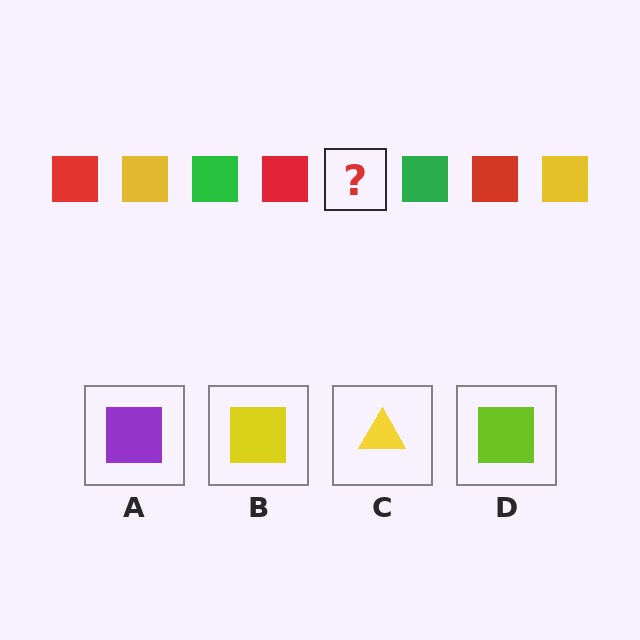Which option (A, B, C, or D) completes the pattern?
B.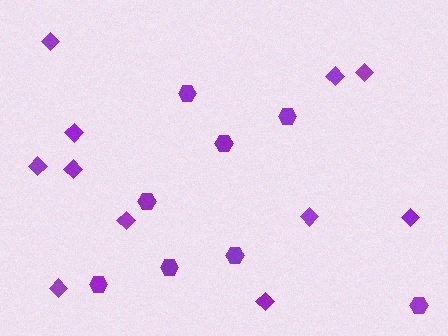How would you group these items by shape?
There are 2 groups: one group of hexagons (8) and one group of diamonds (11).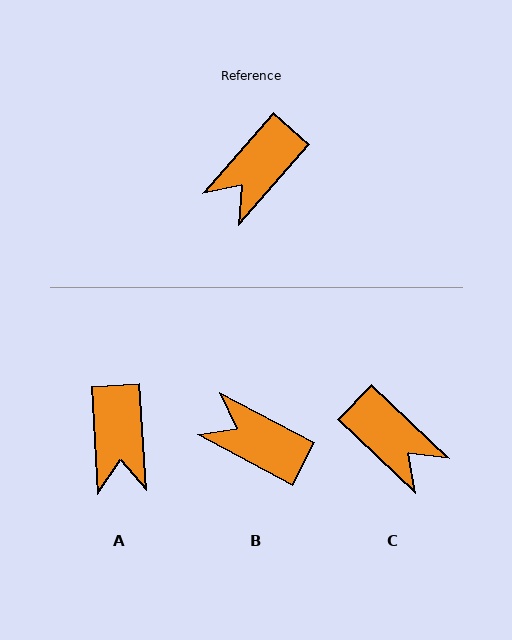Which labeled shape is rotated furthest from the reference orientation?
C, about 87 degrees away.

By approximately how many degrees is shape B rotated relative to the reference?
Approximately 77 degrees clockwise.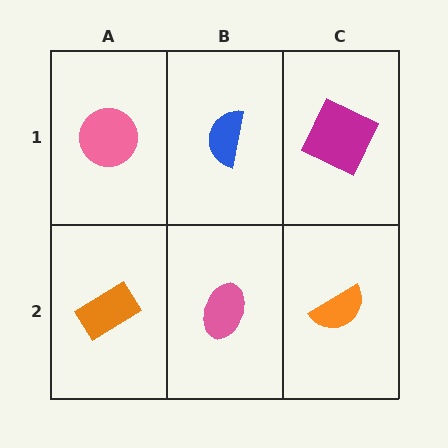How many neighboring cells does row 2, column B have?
3.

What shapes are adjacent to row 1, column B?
A pink ellipse (row 2, column B), a pink circle (row 1, column A), a magenta square (row 1, column C).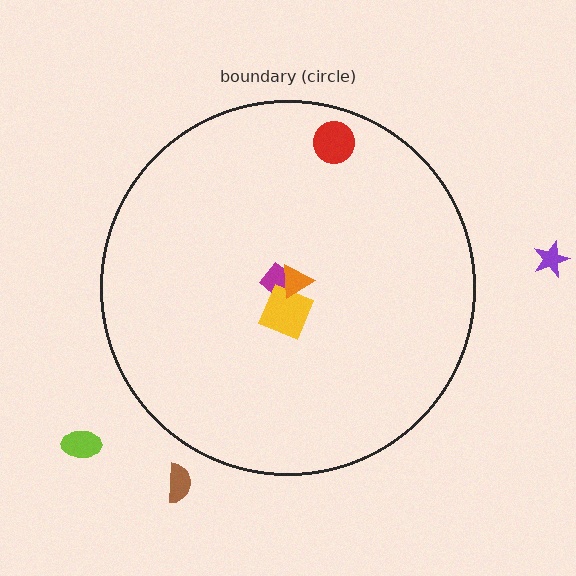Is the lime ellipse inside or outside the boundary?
Outside.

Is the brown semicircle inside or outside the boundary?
Outside.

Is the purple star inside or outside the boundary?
Outside.